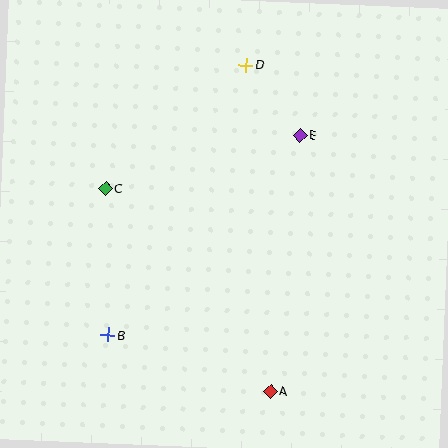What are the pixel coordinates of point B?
Point B is at (108, 335).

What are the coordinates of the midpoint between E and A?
The midpoint between E and A is at (285, 263).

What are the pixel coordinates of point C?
Point C is at (105, 189).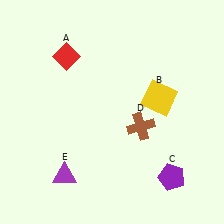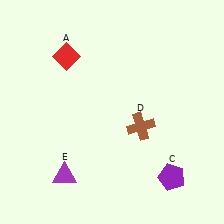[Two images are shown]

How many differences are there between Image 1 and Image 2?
There is 1 difference between the two images.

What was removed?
The yellow square (B) was removed in Image 2.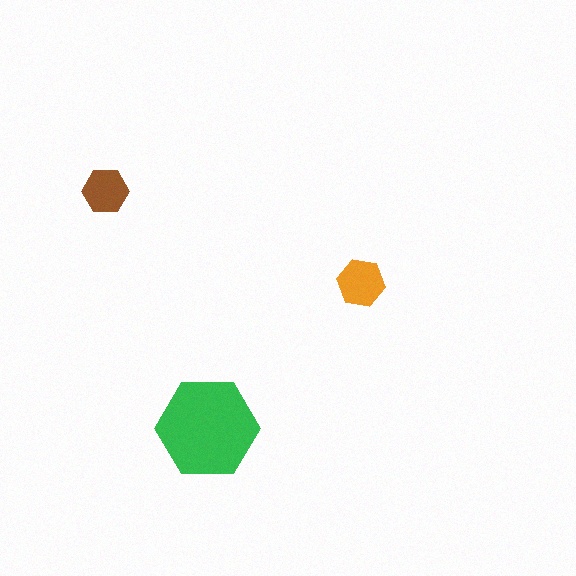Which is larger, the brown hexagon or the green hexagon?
The green one.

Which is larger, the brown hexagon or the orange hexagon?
The orange one.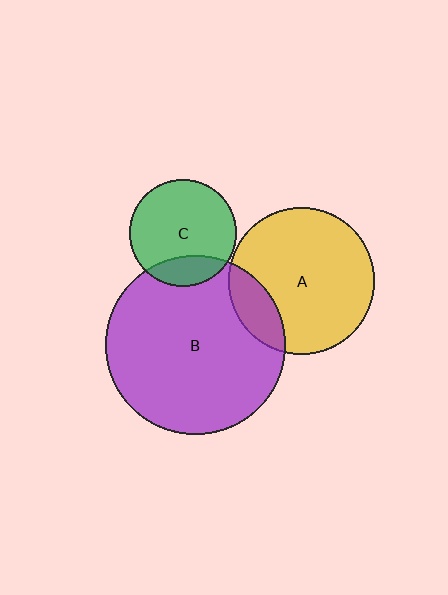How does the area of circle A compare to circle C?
Approximately 1.9 times.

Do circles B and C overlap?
Yes.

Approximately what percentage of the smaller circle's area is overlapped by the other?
Approximately 20%.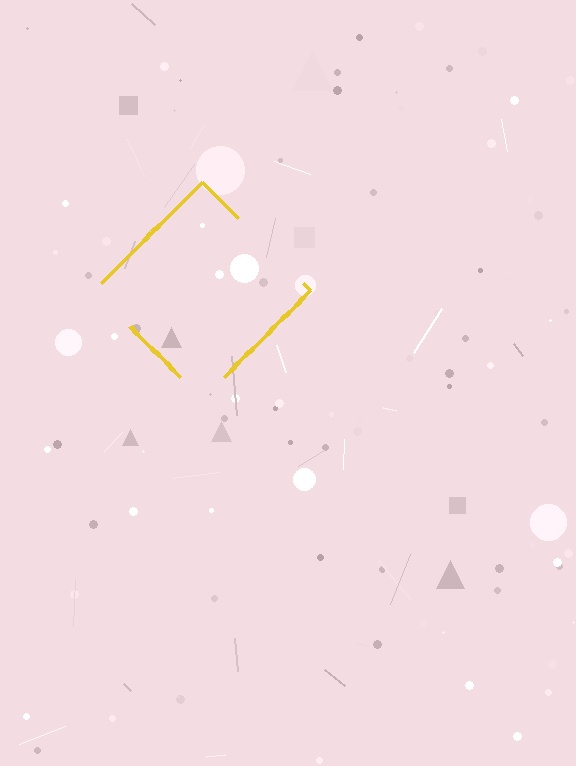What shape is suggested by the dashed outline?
The dashed outline suggests a diamond.